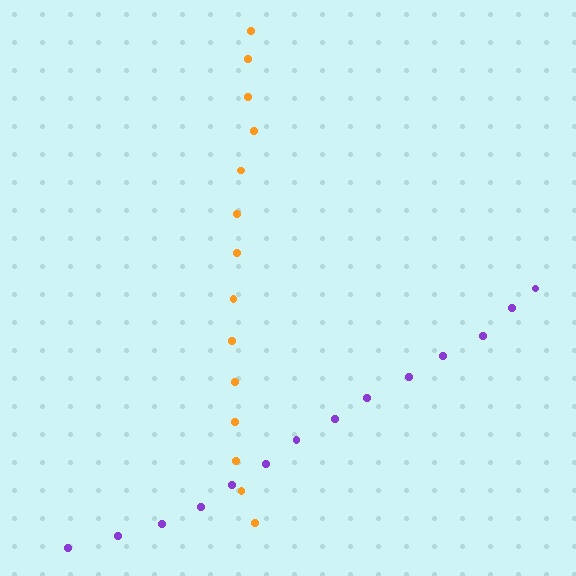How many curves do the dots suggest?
There are 2 distinct paths.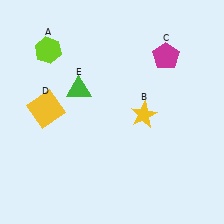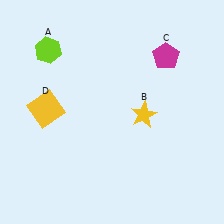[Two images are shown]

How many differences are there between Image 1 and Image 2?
There is 1 difference between the two images.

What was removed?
The green triangle (E) was removed in Image 2.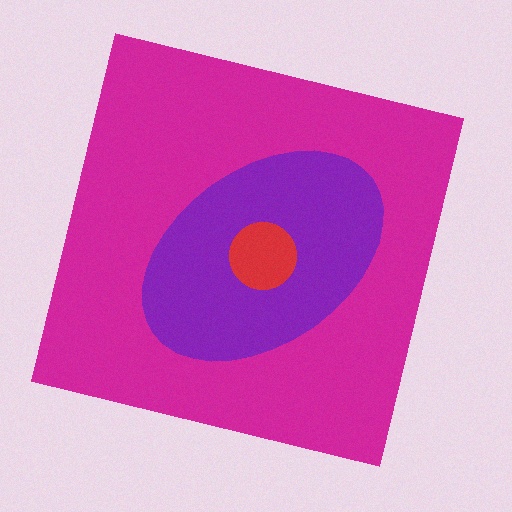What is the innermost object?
The red circle.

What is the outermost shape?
The magenta square.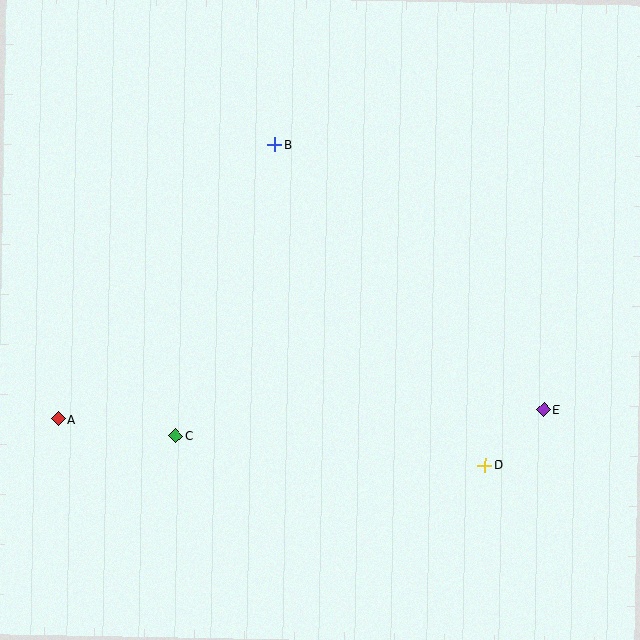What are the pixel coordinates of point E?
Point E is at (543, 410).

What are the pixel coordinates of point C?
Point C is at (176, 436).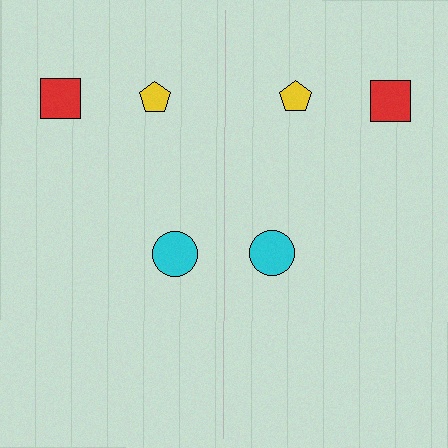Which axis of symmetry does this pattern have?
The pattern has a vertical axis of symmetry running through the center of the image.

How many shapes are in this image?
There are 6 shapes in this image.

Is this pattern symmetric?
Yes, this pattern has bilateral (reflection) symmetry.